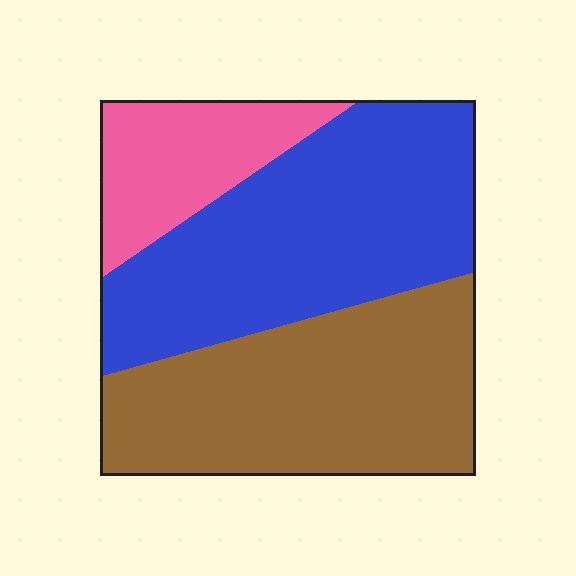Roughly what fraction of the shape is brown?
Brown takes up between a third and a half of the shape.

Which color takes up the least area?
Pink, at roughly 15%.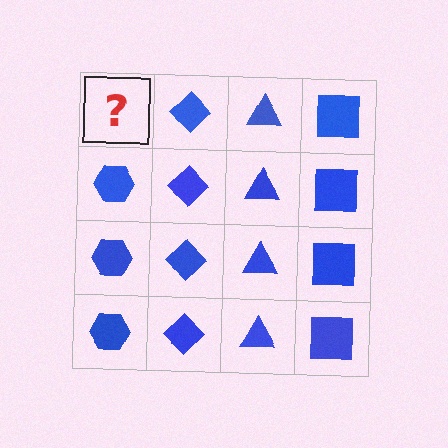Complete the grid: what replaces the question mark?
The question mark should be replaced with a blue hexagon.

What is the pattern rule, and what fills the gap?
The rule is that each column has a consistent shape. The gap should be filled with a blue hexagon.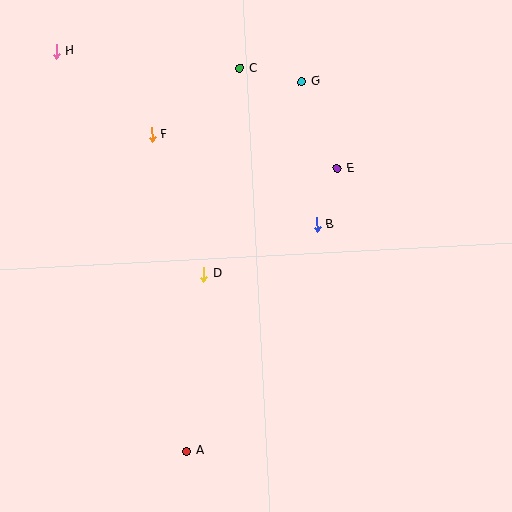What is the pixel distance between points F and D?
The distance between F and D is 149 pixels.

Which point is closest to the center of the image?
Point D at (203, 274) is closest to the center.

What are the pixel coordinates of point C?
Point C is at (240, 68).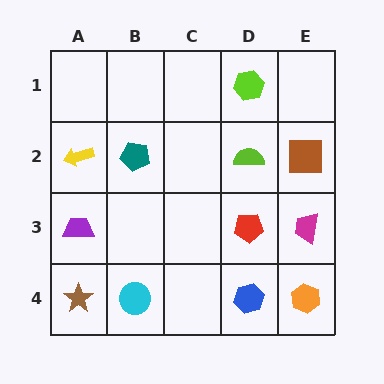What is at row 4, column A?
A brown star.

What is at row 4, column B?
A cyan circle.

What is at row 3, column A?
A purple trapezoid.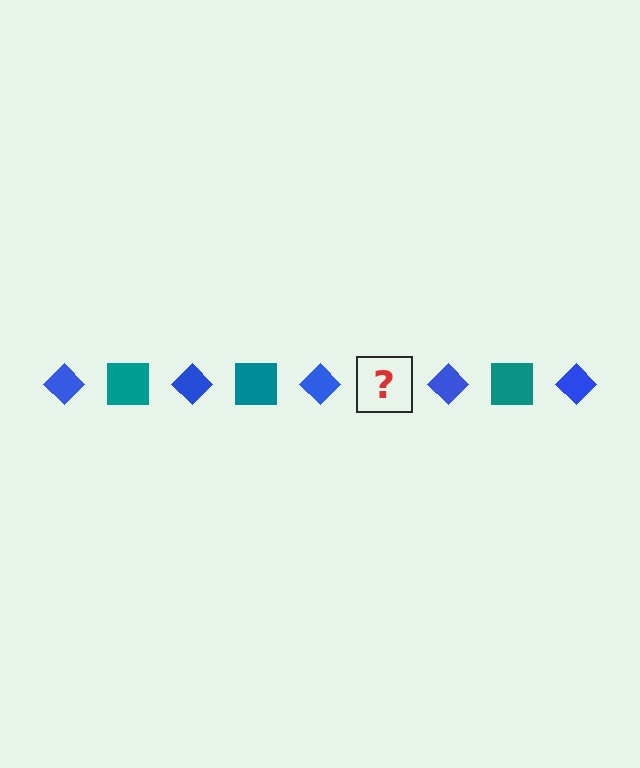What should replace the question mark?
The question mark should be replaced with a teal square.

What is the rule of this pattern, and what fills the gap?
The rule is that the pattern alternates between blue diamond and teal square. The gap should be filled with a teal square.